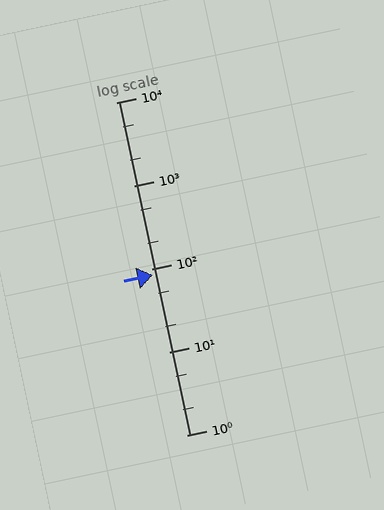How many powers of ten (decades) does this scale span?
The scale spans 4 decades, from 1 to 10000.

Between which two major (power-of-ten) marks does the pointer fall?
The pointer is between 10 and 100.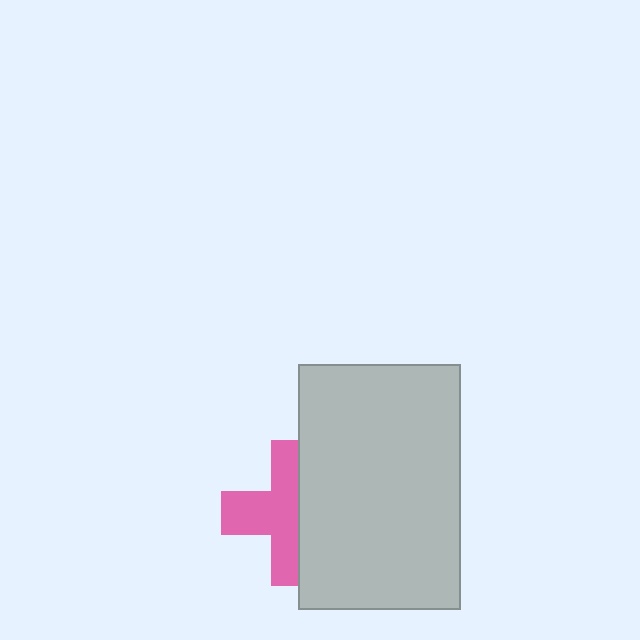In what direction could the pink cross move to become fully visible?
The pink cross could move left. That would shift it out from behind the light gray rectangle entirely.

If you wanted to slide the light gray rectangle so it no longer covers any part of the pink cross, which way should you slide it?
Slide it right — that is the most direct way to separate the two shapes.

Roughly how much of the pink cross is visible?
About half of it is visible (roughly 55%).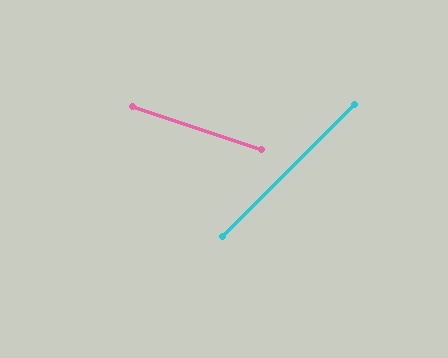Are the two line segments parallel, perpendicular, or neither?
Neither parallel nor perpendicular — they differ by about 63°.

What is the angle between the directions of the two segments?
Approximately 63 degrees.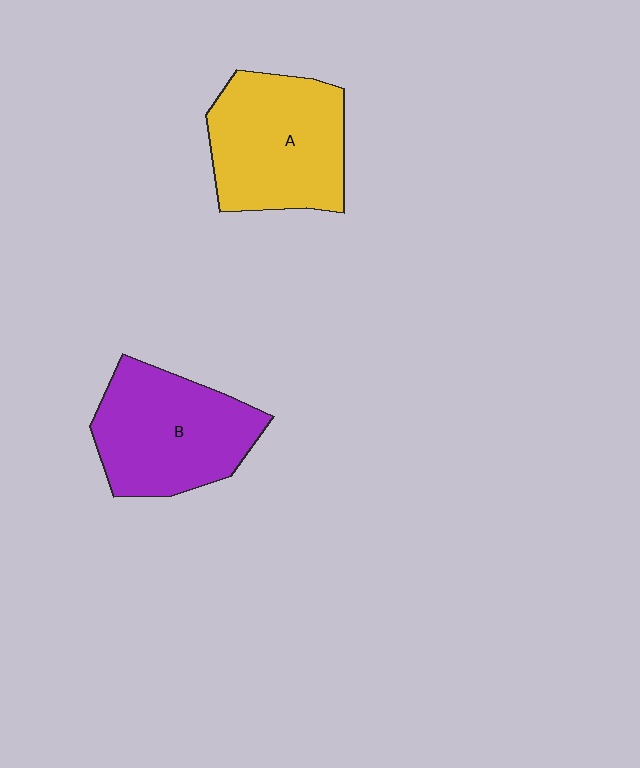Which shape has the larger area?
Shape A (yellow).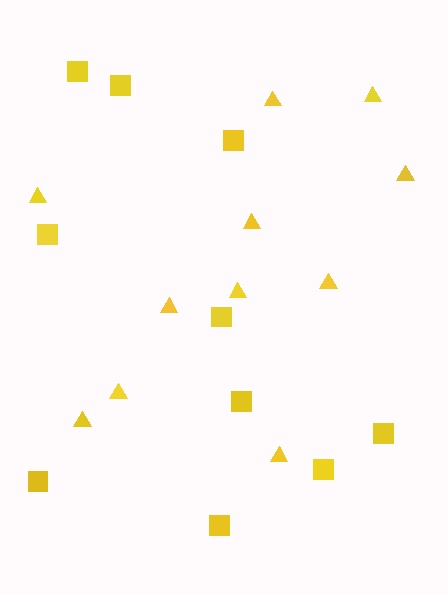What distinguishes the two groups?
There are 2 groups: one group of squares (10) and one group of triangles (11).